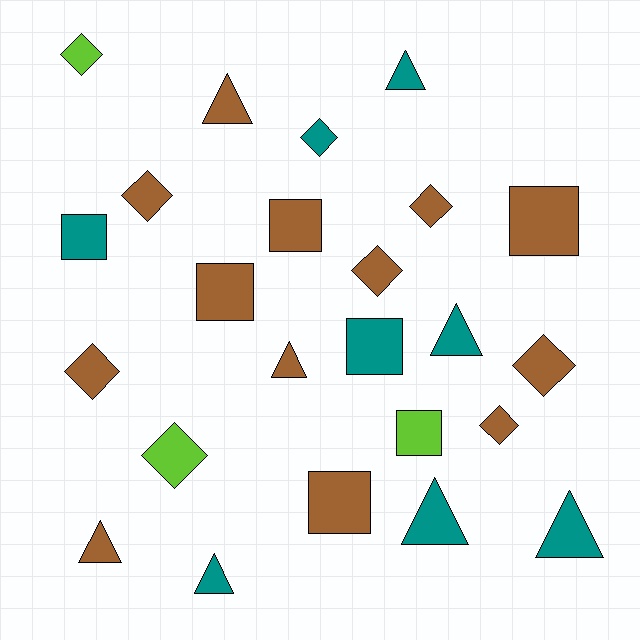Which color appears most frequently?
Brown, with 13 objects.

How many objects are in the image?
There are 24 objects.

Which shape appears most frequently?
Diamond, with 9 objects.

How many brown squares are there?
There are 4 brown squares.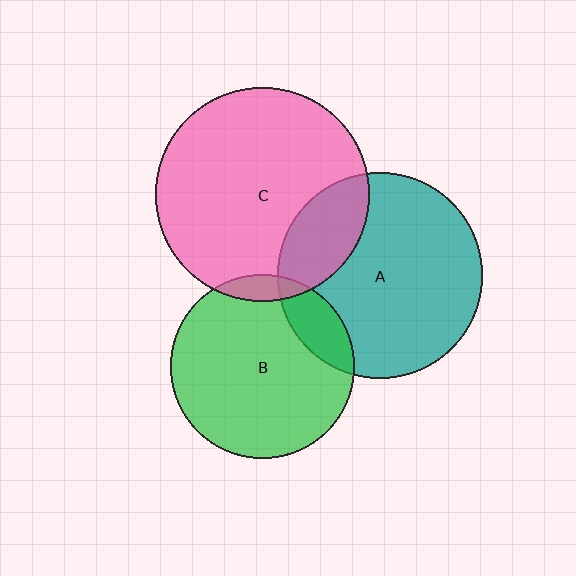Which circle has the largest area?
Circle C (pink).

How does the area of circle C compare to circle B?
Approximately 1.4 times.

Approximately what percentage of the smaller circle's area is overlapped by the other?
Approximately 15%.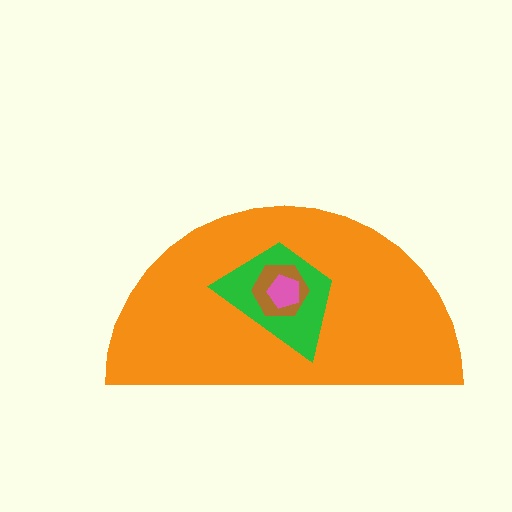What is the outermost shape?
The orange semicircle.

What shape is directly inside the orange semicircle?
The green trapezoid.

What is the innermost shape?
The pink pentagon.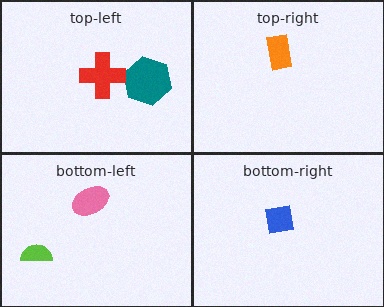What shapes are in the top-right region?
The orange rectangle.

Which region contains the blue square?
The bottom-right region.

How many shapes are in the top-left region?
2.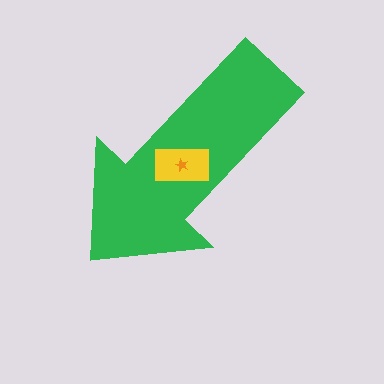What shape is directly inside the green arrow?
The yellow rectangle.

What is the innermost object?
The orange star.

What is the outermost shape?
The green arrow.